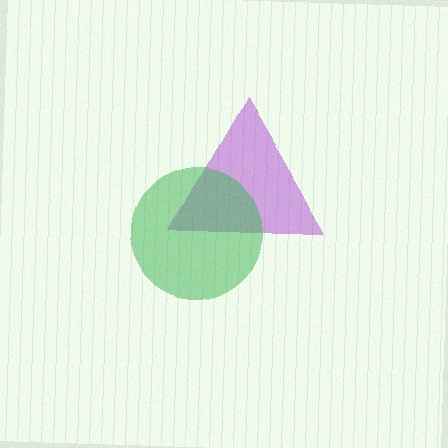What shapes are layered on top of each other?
The layered shapes are: a purple triangle, a green circle.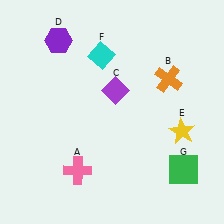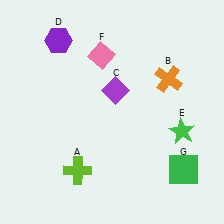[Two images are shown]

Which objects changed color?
A changed from pink to lime. E changed from yellow to green. F changed from cyan to pink.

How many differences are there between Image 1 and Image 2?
There are 3 differences between the two images.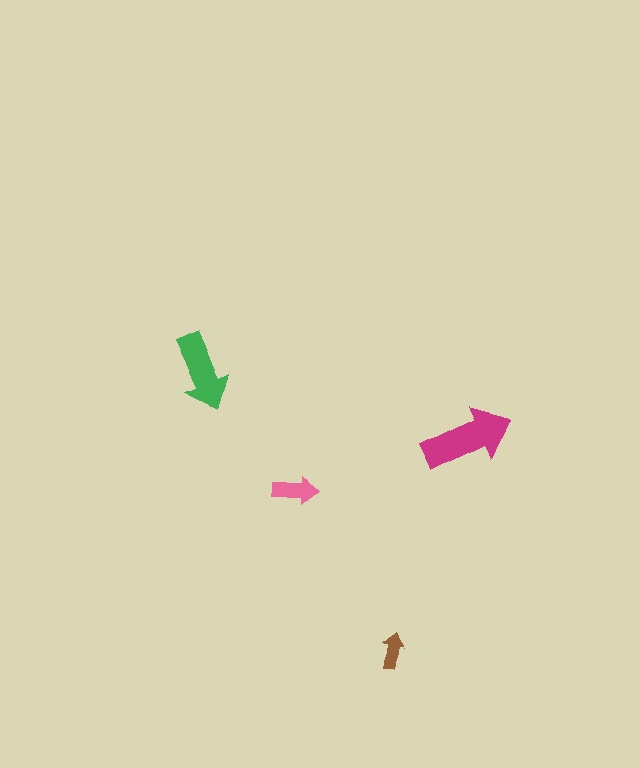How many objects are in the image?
There are 4 objects in the image.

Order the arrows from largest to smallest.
the magenta one, the green one, the pink one, the brown one.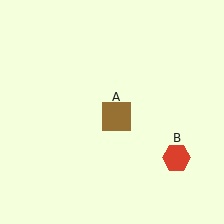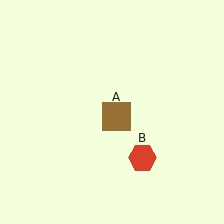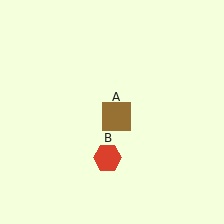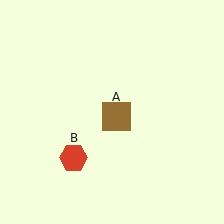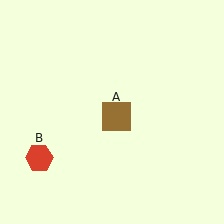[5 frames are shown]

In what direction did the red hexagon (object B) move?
The red hexagon (object B) moved left.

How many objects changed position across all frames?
1 object changed position: red hexagon (object B).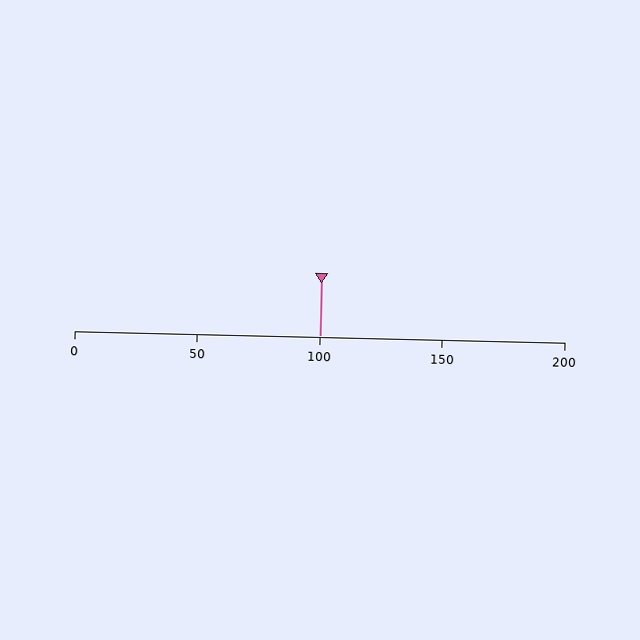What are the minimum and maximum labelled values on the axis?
The axis runs from 0 to 200.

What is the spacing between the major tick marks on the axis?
The major ticks are spaced 50 apart.